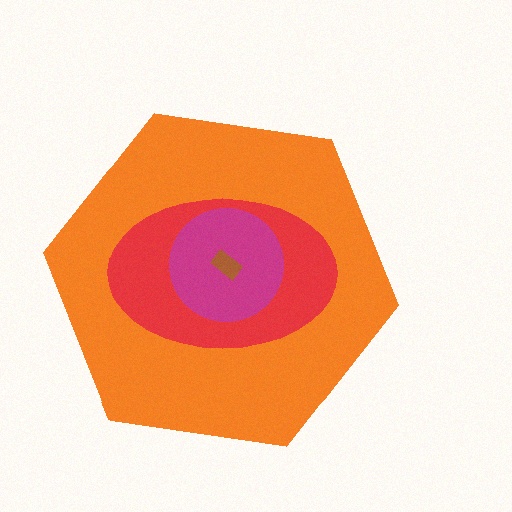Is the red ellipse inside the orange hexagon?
Yes.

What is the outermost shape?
The orange hexagon.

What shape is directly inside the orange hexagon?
The red ellipse.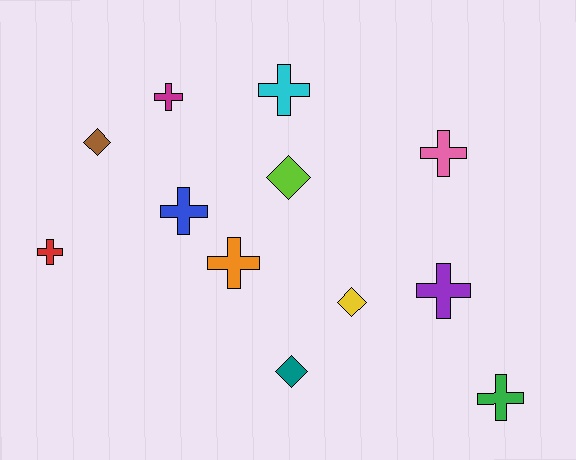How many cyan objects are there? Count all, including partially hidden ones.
There is 1 cyan object.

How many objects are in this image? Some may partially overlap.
There are 12 objects.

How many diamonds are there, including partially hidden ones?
There are 4 diamonds.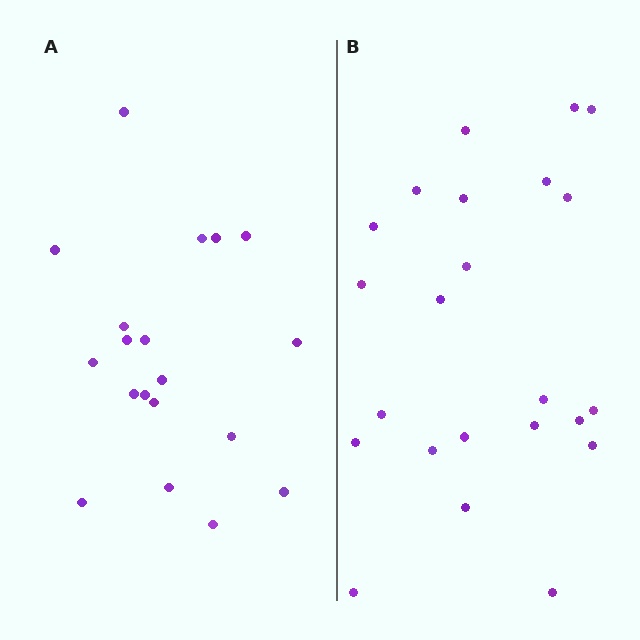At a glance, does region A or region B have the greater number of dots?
Region B (the right region) has more dots.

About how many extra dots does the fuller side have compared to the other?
Region B has about 4 more dots than region A.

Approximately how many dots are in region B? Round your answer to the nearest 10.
About 20 dots. (The exact count is 23, which rounds to 20.)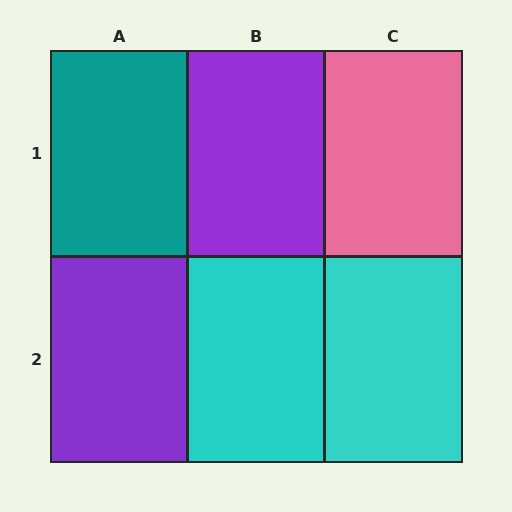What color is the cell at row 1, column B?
Purple.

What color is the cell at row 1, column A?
Teal.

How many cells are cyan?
2 cells are cyan.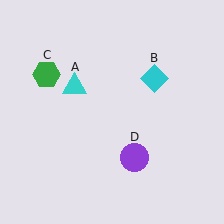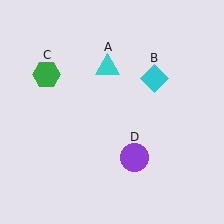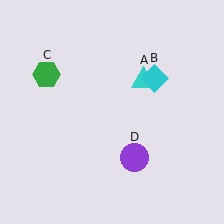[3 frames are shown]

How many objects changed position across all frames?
1 object changed position: cyan triangle (object A).